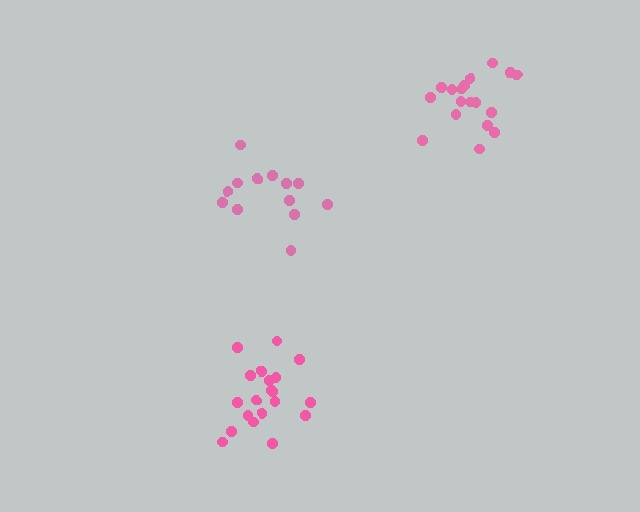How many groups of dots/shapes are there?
There are 3 groups.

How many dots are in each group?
Group 1: 20 dots, Group 2: 18 dots, Group 3: 14 dots (52 total).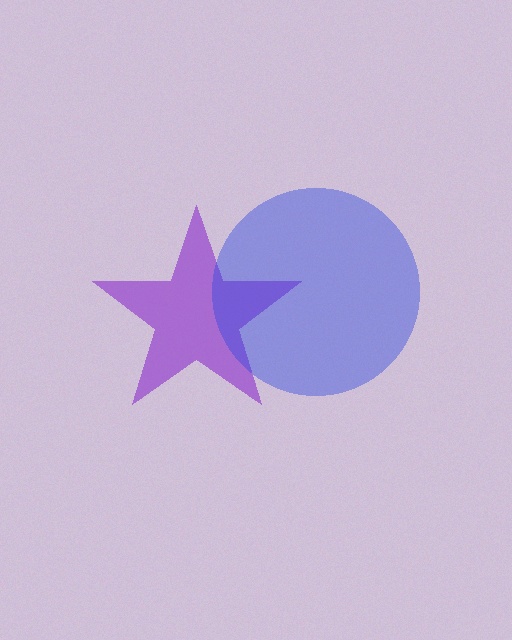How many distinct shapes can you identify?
There are 2 distinct shapes: a purple star, a blue circle.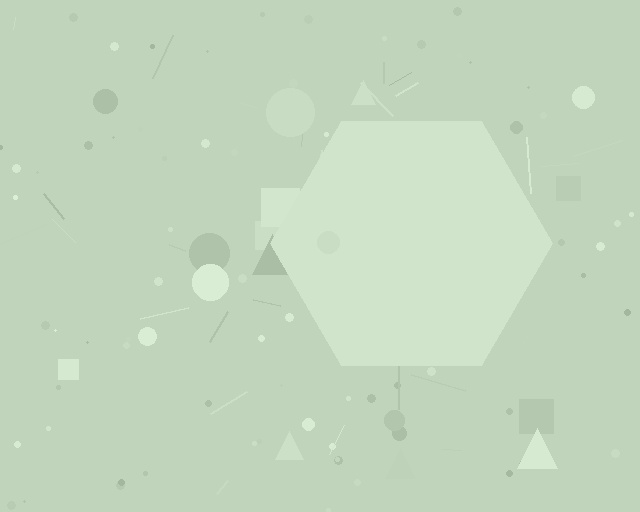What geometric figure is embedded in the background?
A hexagon is embedded in the background.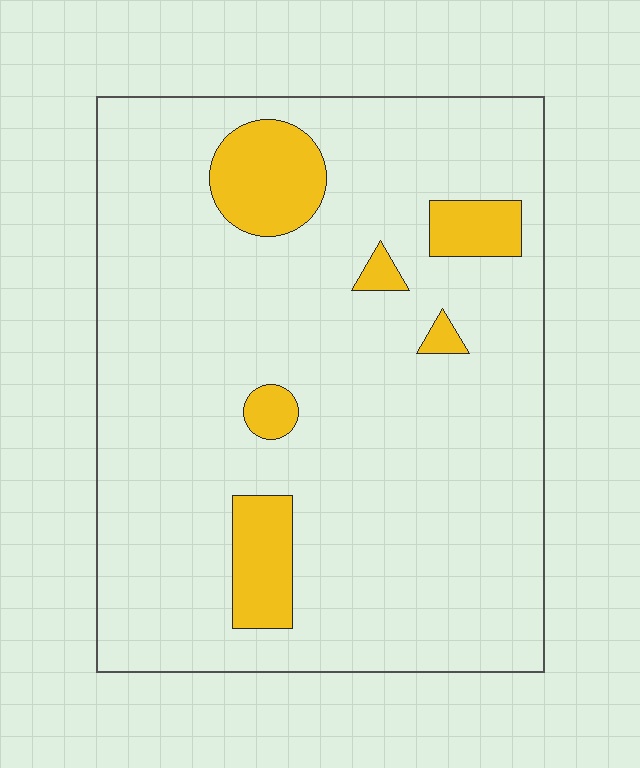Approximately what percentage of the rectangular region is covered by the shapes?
Approximately 10%.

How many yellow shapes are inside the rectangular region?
6.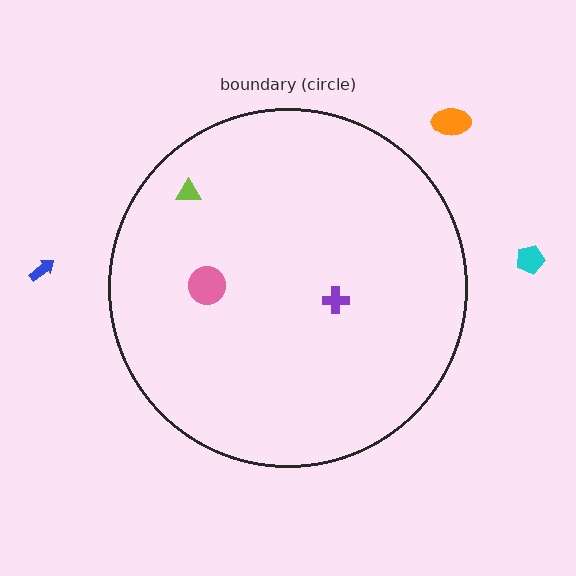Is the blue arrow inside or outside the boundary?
Outside.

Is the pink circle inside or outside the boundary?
Inside.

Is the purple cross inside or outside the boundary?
Inside.